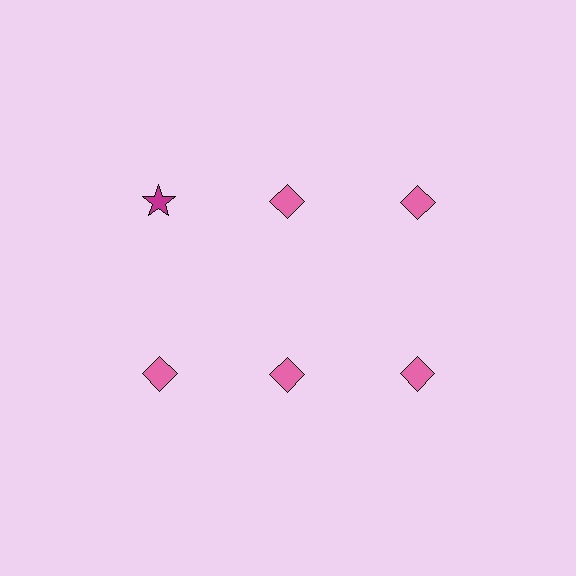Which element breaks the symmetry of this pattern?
The magenta star in the top row, leftmost column breaks the symmetry. All other shapes are pink diamonds.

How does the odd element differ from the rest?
It differs in both color (magenta instead of pink) and shape (star instead of diamond).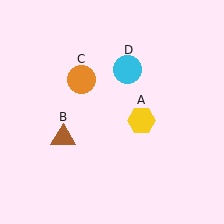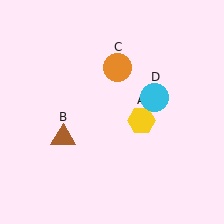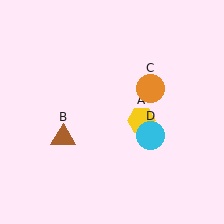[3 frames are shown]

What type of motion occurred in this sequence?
The orange circle (object C), cyan circle (object D) rotated clockwise around the center of the scene.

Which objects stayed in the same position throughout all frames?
Yellow hexagon (object A) and brown triangle (object B) remained stationary.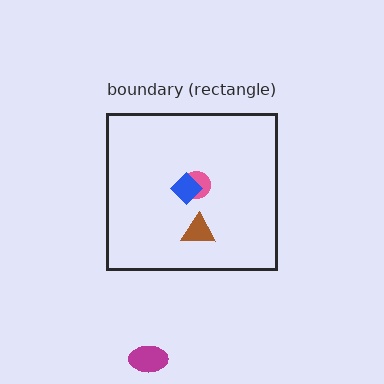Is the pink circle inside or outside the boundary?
Inside.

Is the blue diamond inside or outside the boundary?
Inside.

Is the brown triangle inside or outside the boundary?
Inside.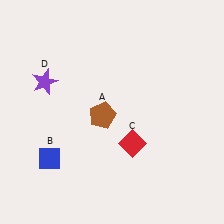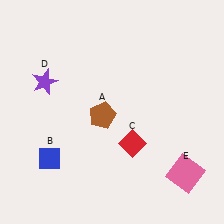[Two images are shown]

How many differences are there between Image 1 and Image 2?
There is 1 difference between the two images.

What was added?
A pink square (E) was added in Image 2.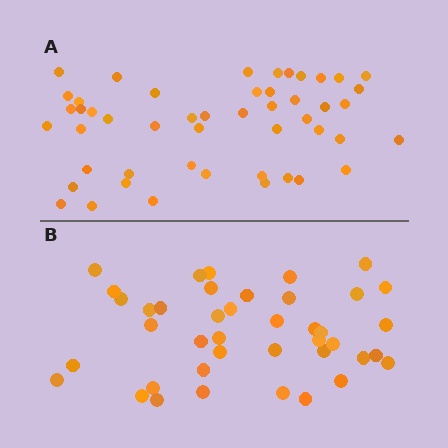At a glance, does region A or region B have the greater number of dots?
Region A (the top region) has more dots.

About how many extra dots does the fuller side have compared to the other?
Region A has roughly 8 or so more dots than region B.